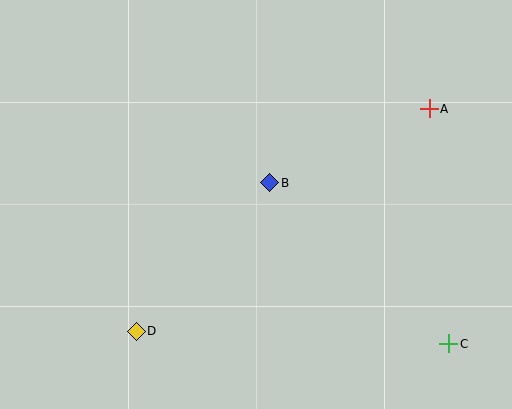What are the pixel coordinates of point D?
Point D is at (136, 331).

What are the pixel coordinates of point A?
Point A is at (429, 109).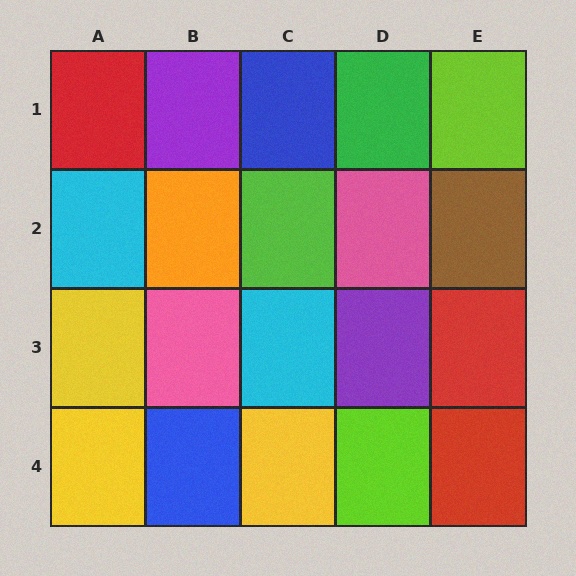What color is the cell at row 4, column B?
Blue.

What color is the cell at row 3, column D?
Purple.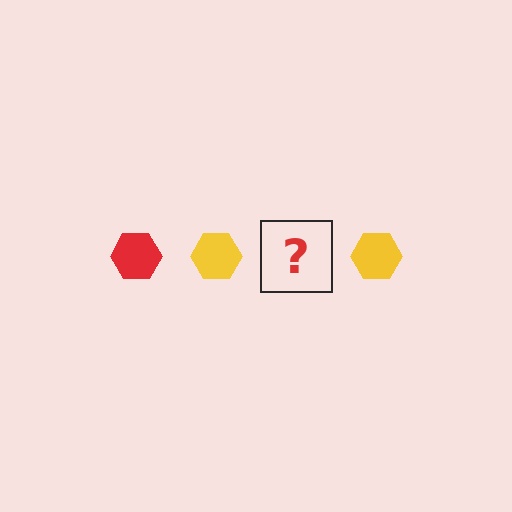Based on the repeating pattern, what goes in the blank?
The blank should be a red hexagon.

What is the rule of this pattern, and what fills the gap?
The rule is that the pattern cycles through red, yellow hexagons. The gap should be filled with a red hexagon.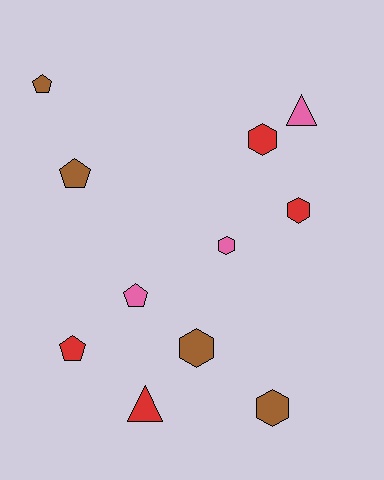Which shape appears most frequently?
Hexagon, with 5 objects.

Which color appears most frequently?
Brown, with 4 objects.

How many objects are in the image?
There are 11 objects.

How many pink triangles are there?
There is 1 pink triangle.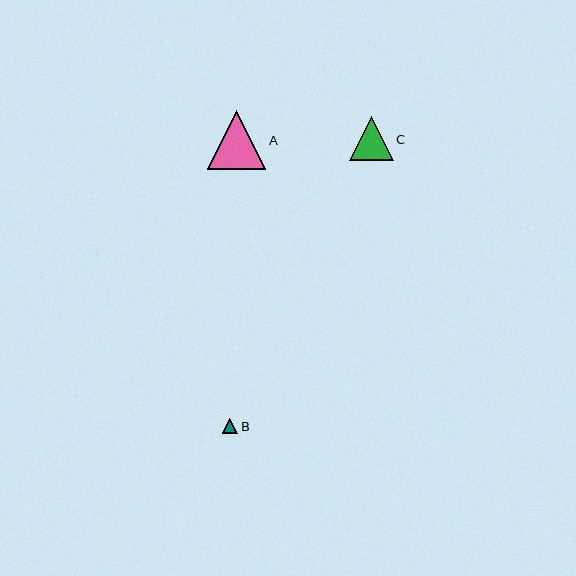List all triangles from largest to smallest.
From largest to smallest: A, C, B.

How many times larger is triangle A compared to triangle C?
Triangle A is approximately 1.3 times the size of triangle C.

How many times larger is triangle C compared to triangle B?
Triangle C is approximately 2.8 times the size of triangle B.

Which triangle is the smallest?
Triangle B is the smallest with a size of approximately 16 pixels.